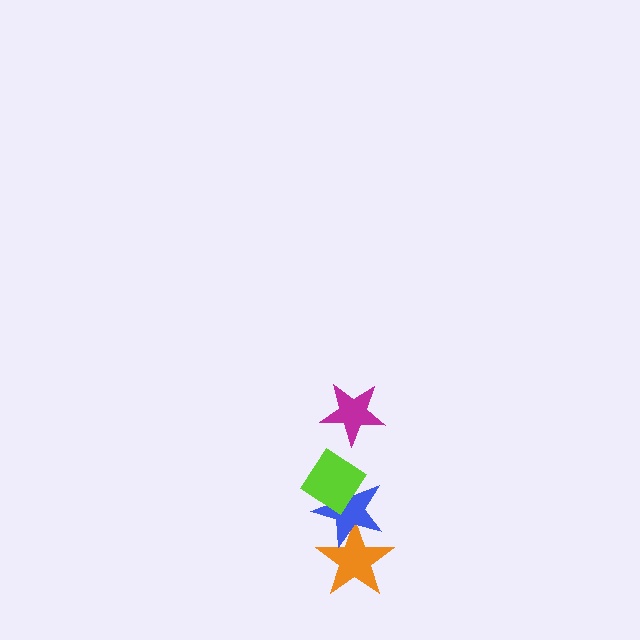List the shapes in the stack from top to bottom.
From top to bottom: the magenta star, the lime diamond, the blue star, the orange star.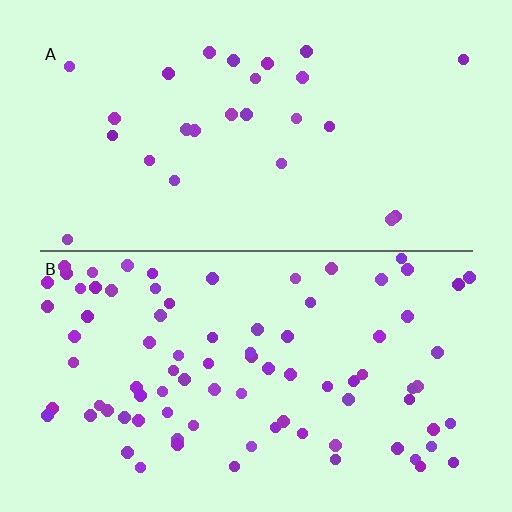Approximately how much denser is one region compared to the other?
Approximately 3.3× — region B over region A.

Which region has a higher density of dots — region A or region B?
B (the bottom).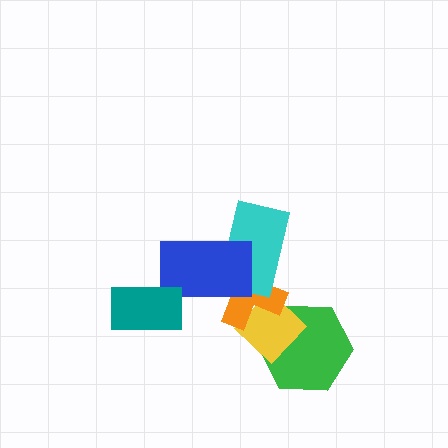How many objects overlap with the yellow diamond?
2 objects overlap with the yellow diamond.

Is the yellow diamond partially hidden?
Yes, it is partially covered by another shape.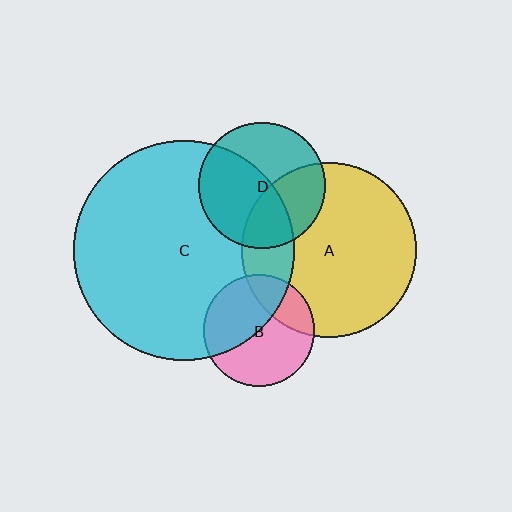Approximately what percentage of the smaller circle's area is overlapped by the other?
Approximately 50%.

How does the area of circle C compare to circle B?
Approximately 3.9 times.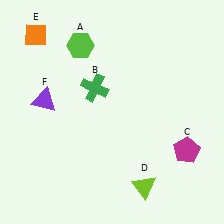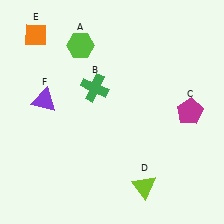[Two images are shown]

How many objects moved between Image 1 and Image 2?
1 object moved between the two images.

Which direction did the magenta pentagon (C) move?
The magenta pentagon (C) moved up.